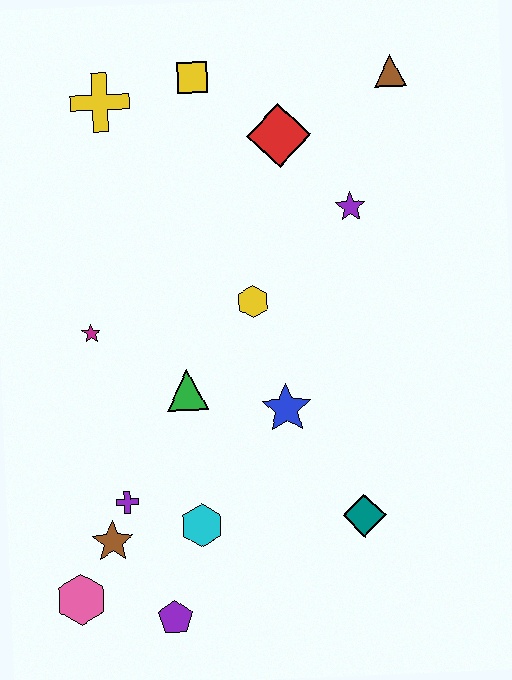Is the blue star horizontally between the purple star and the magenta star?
Yes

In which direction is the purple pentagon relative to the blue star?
The purple pentagon is below the blue star.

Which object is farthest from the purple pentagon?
The brown triangle is farthest from the purple pentagon.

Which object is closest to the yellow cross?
The yellow square is closest to the yellow cross.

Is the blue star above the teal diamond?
Yes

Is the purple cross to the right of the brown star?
Yes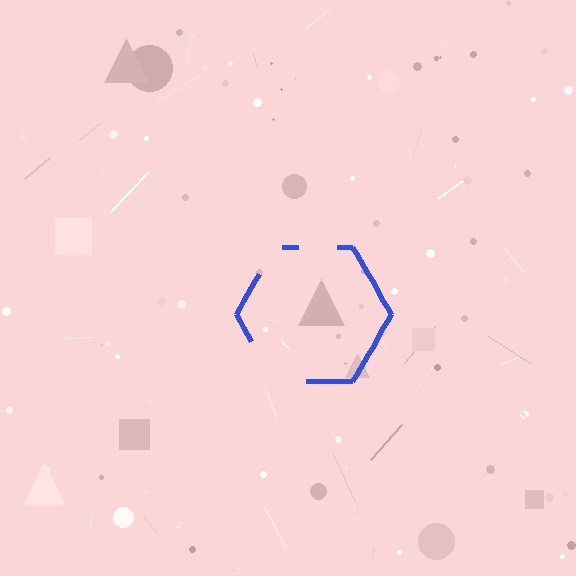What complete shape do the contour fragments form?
The contour fragments form a hexagon.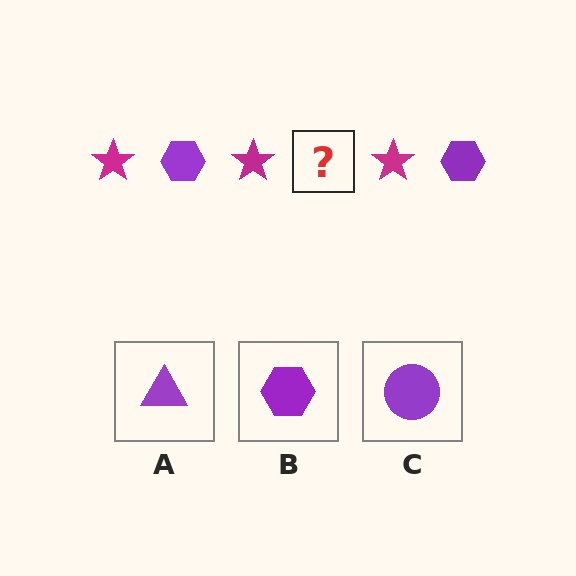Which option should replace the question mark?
Option B.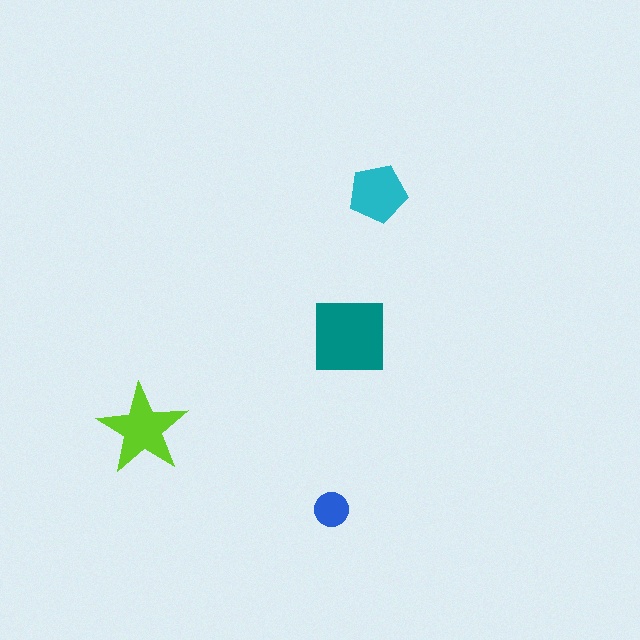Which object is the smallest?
The blue circle.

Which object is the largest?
The teal square.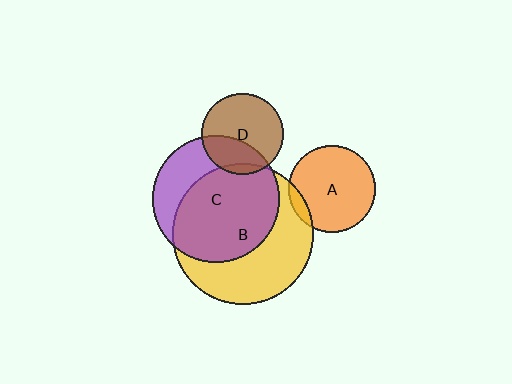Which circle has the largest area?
Circle B (yellow).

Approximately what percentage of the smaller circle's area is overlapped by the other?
Approximately 10%.